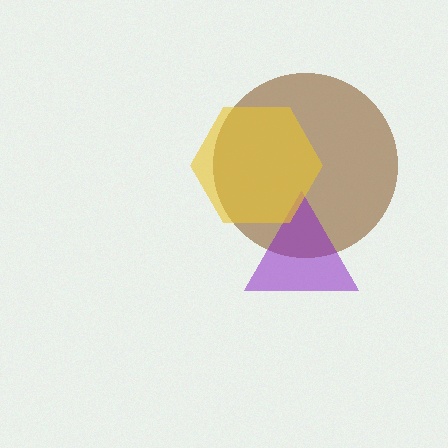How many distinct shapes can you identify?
There are 3 distinct shapes: a brown circle, a purple triangle, a yellow hexagon.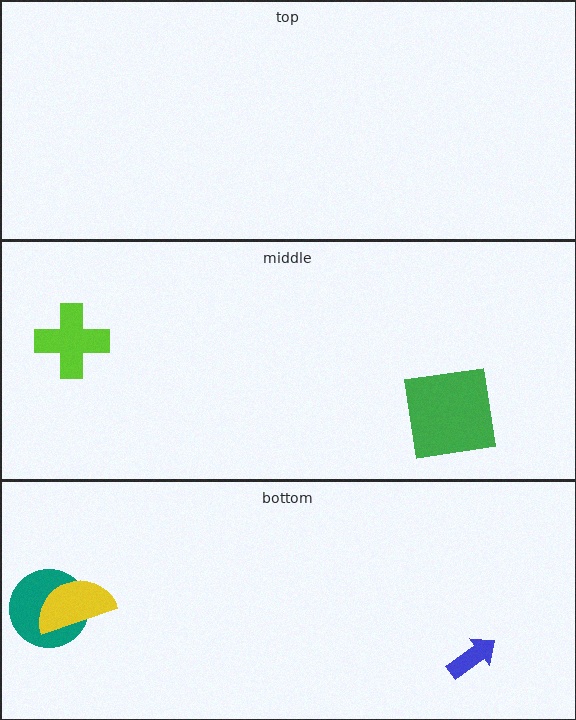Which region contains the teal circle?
The bottom region.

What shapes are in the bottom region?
The blue arrow, the teal circle, the yellow semicircle.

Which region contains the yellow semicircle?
The bottom region.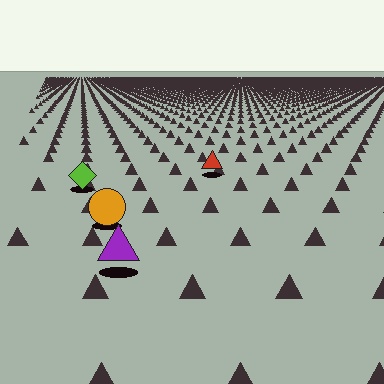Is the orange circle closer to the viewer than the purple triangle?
No. The purple triangle is closer — you can tell from the texture gradient: the ground texture is coarser near it.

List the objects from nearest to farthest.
From nearest to farthest: the purple triangle, the orange circle, the lime diamond, the red triangle.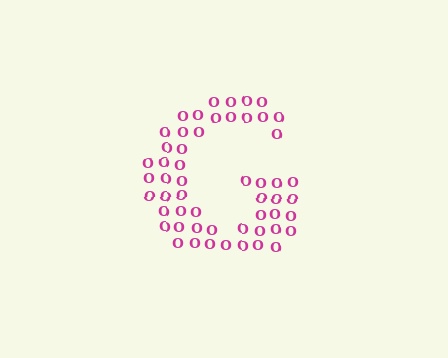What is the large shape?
The large shape is the letter G.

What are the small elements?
The small elements are letter O's.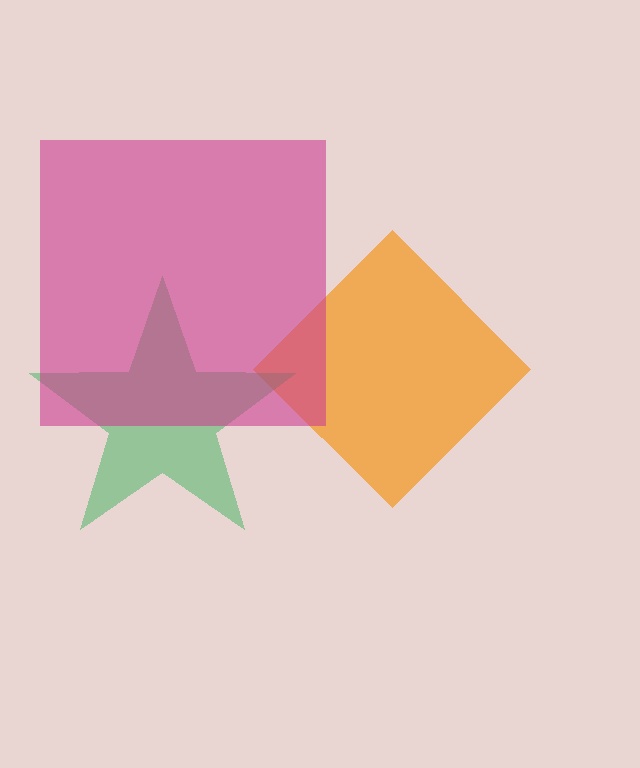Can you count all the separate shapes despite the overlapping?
Yes, there are 3 separate shapes.